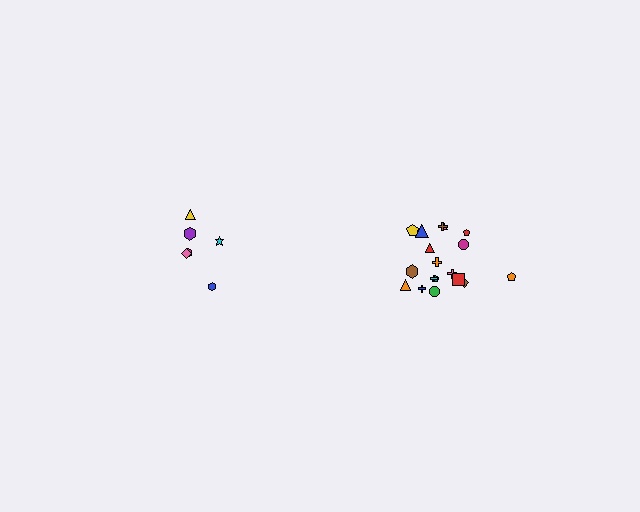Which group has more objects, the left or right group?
The right group.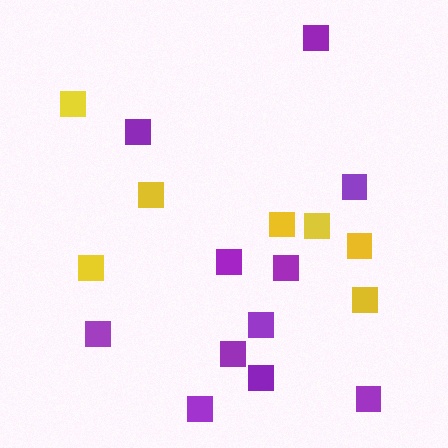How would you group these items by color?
There are 2 groups: one group of yellow squares (7) and one group of purple squares (11).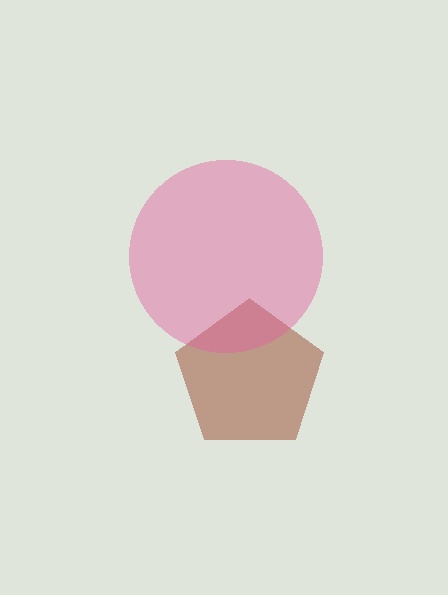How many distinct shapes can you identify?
There are 2 distinct shapes: a brown pentagon, a pink circle.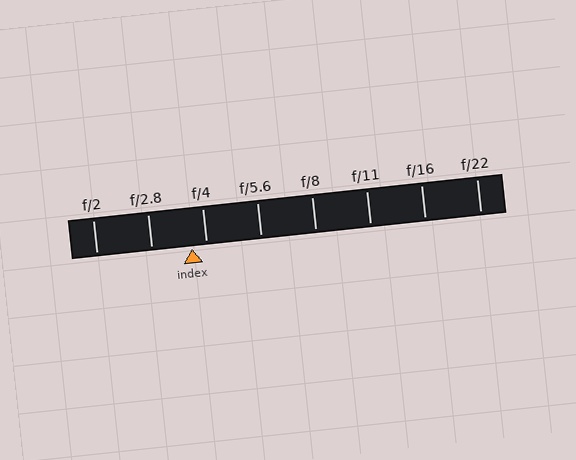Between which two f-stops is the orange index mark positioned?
The index mark is between f/2.8 and f/4.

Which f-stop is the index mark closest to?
The index mark is closest to f/4.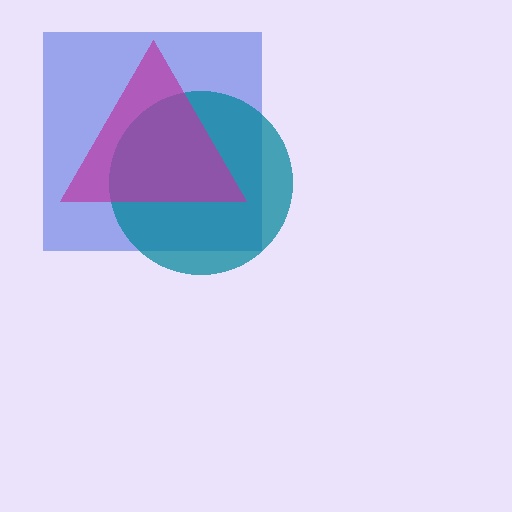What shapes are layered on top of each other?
The layered shapes are: a blue square, a teal circle, a magenta triangle.